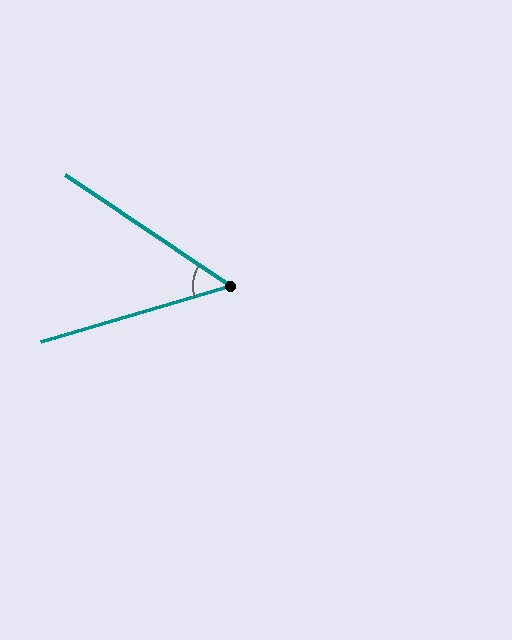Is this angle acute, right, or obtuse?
It is acute.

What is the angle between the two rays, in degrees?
Approximately 50 degrees.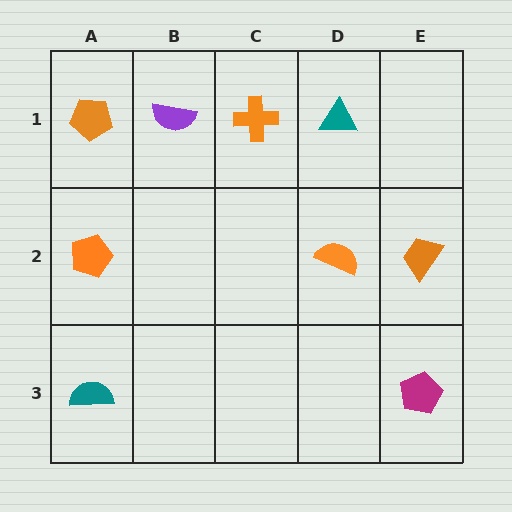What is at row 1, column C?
An orange cross.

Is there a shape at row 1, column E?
No, that cell is empty.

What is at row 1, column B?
A purple semicircle.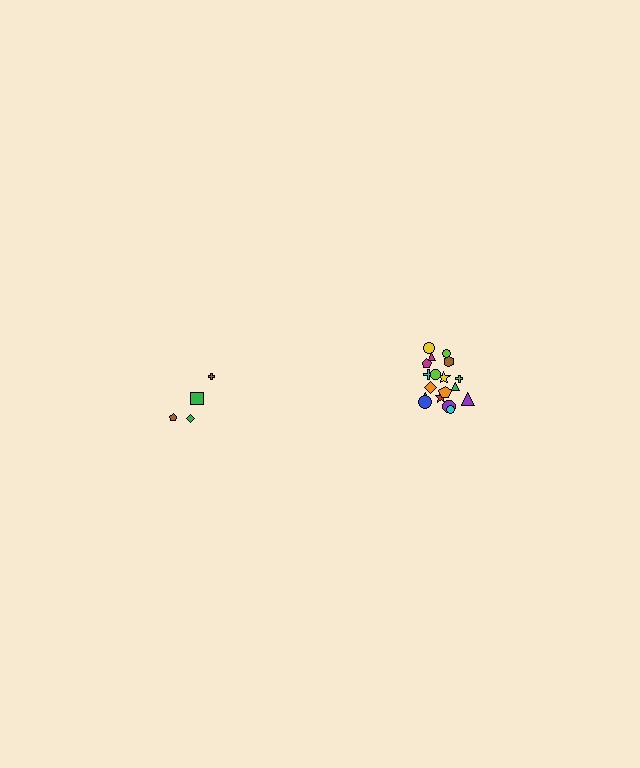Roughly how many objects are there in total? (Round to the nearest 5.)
Roughly 20 objects in total.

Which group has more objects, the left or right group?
The right group.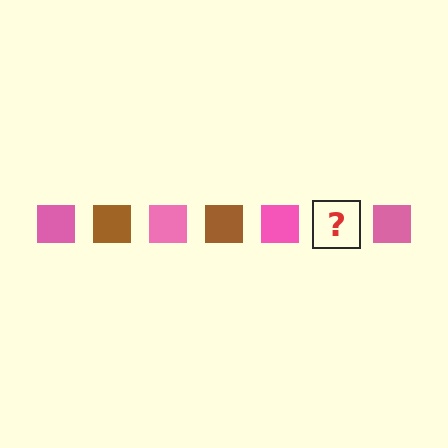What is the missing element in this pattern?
The missing element is a brown square.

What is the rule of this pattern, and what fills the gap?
The rule is that the pattern cycles through pink, brown squares. The gap should be filled with a brown square.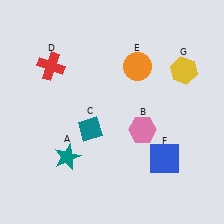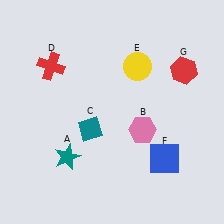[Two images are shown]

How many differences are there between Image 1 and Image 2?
There are 2 differences between the two images.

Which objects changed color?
E changed from orange to yellow. G changed from yellow to red.